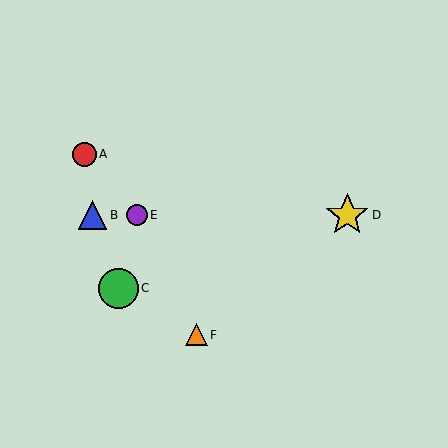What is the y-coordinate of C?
Object C is at y≈288.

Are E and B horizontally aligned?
Yes, both are at y≈215.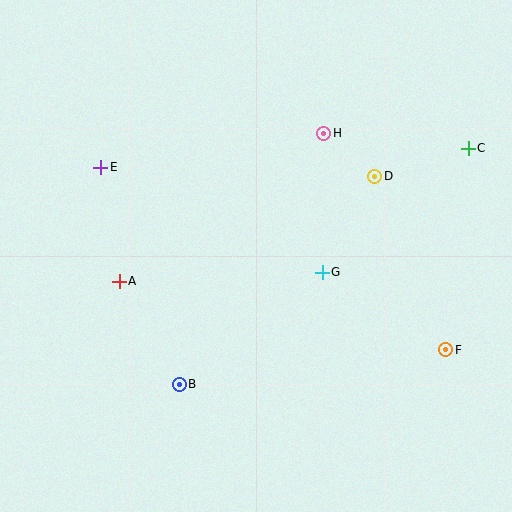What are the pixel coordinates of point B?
Point B is at (179, 384).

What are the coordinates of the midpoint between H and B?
The midpoint between H and B is at (252, 259).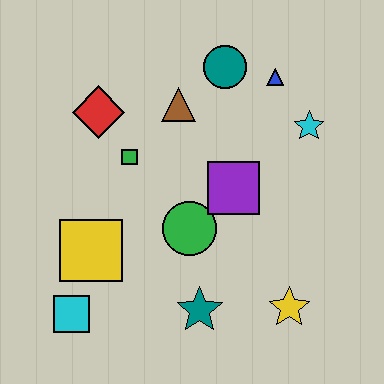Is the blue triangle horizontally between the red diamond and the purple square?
No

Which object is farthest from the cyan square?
The blue triangle is farthest from the cyan square.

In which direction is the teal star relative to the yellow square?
The teal star is to the right of the yellow square.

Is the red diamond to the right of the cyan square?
Yes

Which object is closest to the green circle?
The purple square is closest to the green circle.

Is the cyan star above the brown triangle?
No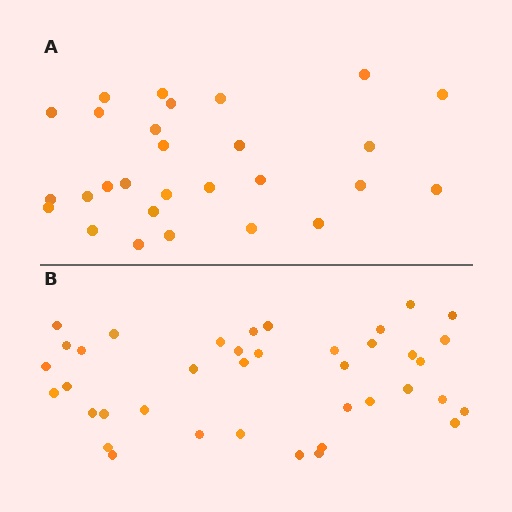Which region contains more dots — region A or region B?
Region B (the bottom region) has more dots.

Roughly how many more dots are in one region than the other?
Region B has roughly 12 or so more dots than region A.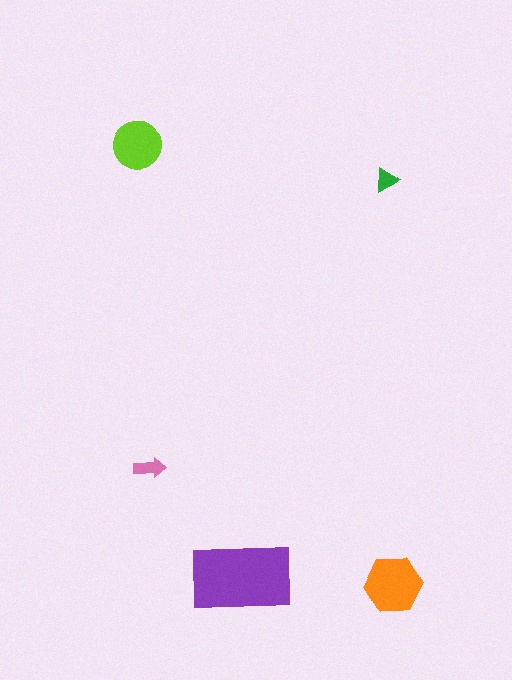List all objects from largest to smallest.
The purple rectangle, the orange hexagon, the lime circle, the pink arrow, the green triangle.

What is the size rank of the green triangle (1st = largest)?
5th.